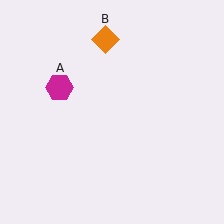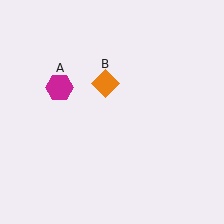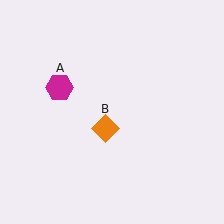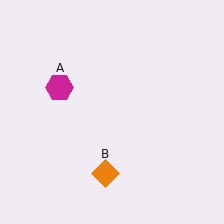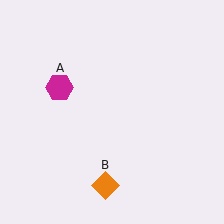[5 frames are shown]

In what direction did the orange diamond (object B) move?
The orange diamond (object B) moved down.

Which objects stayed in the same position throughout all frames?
Magenta hexagon (object A) remained stationary.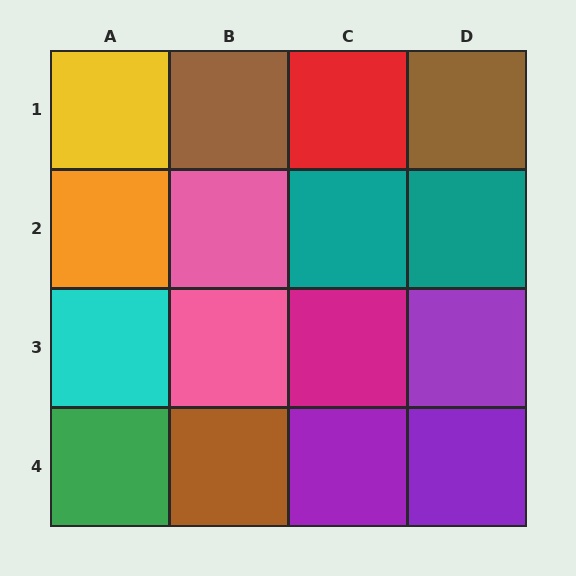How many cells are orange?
1 cell is orange.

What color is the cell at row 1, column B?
Brown.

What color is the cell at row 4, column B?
Brown.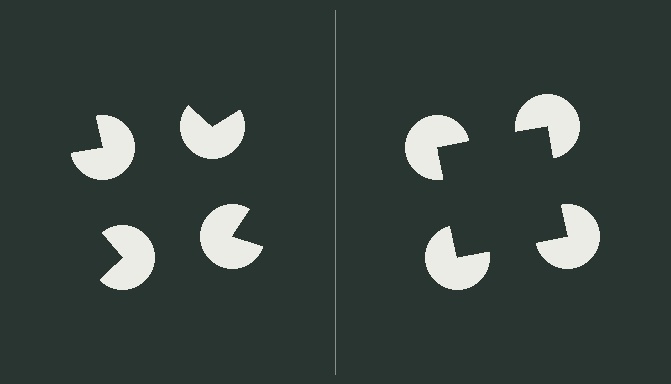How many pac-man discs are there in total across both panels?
8 — 4 on each side.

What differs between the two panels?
The pac-man discs are positioned identically on both sides; only the wedge orientations differ. On the right they align to a square; on the left they are misaligned.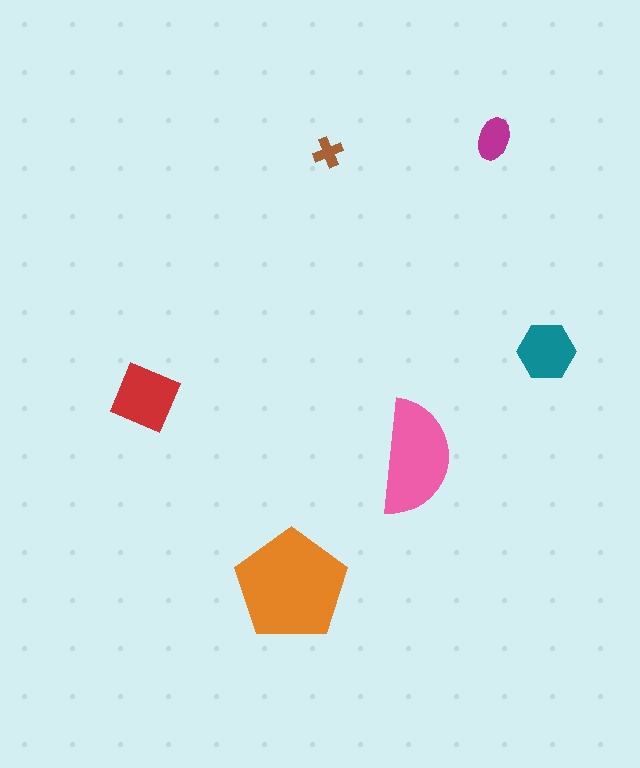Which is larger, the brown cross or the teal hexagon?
The teal hexagon.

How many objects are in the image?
There are 6 objects in the image.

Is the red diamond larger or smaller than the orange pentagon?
Smaller.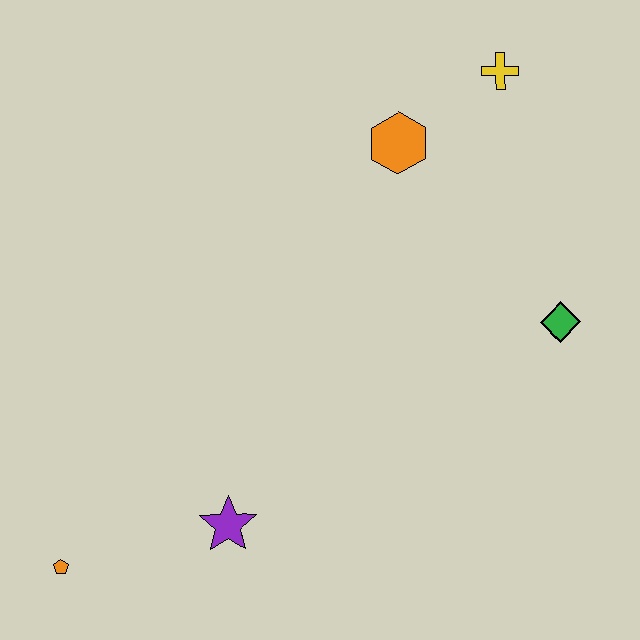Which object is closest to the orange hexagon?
The yellow cross is closest to the orange hexagon.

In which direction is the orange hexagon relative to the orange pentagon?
The orange hexagon is above the orange pentagon.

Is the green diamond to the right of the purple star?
Yes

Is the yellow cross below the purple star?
No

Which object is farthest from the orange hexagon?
The orange pentagon is farthest from the orange hexagon.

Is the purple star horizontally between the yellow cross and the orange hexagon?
No